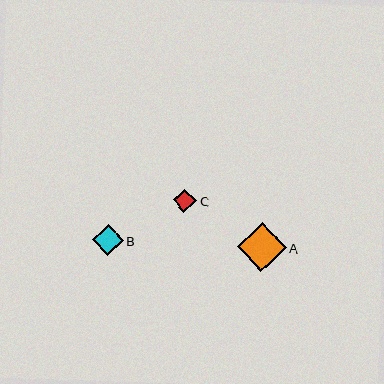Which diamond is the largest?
Diamond A is the largest with a size of approximately 49 pixels.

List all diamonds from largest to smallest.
From largest to smallest: A, B, C.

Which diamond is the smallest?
Diamond C is the smallest with a size of approximately 24 pixels.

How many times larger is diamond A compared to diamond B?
Diamond A is approximately 1.5 times the size of diamond B.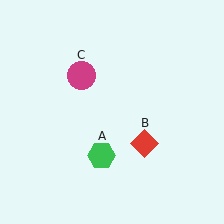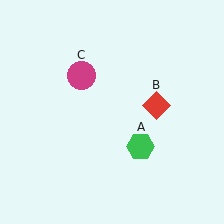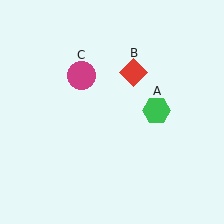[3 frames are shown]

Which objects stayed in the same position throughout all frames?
Magenta circle (object C) remained stationary.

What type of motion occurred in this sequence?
The green hexagon (object A), red diamond (object B) rotated counterclockwise around the center of the scene.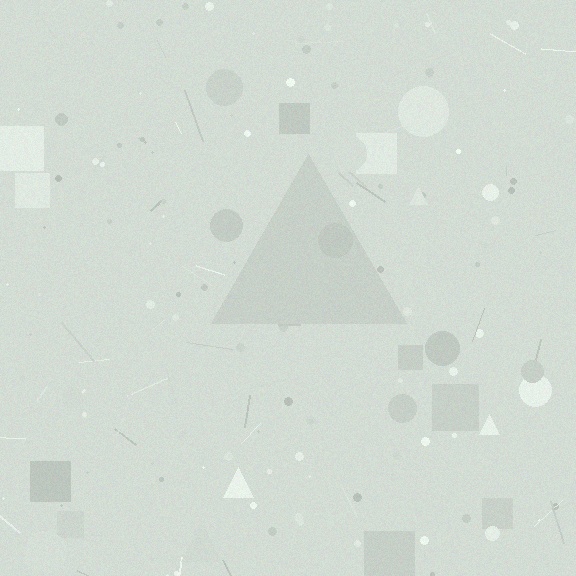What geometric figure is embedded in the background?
A triangle is embedded in the background.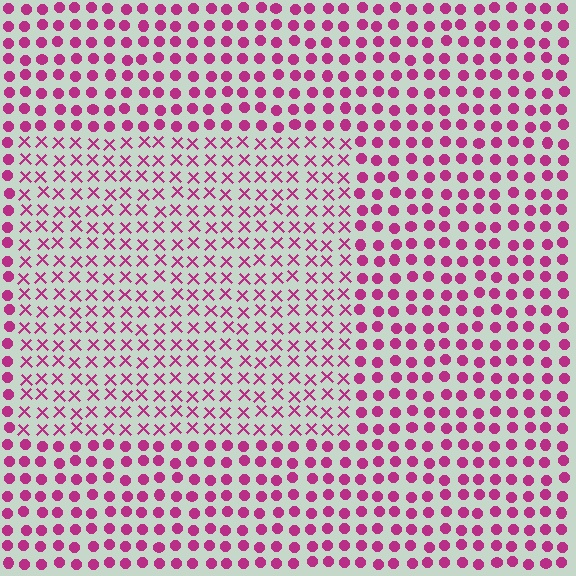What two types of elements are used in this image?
The image uses X marks inside the rectangle region and circles outside it.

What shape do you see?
I see a rectangle.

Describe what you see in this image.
The image is filled with small magenta elements arranged in a uniform grid. A rectangle-shaped region contains X marks, while the surrounding area contains circles. The boundary is defined purely by the change in element shape.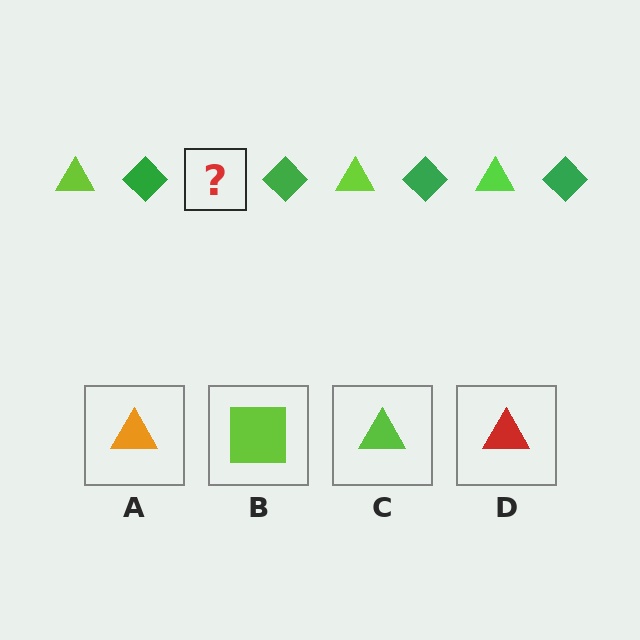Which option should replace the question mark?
Option C.